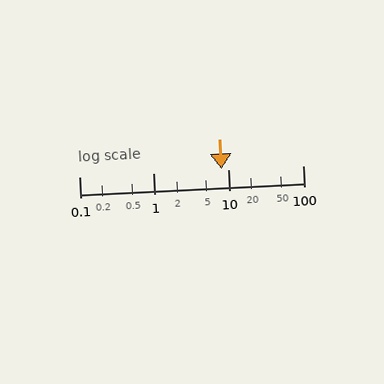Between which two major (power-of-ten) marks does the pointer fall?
The pointer is between 1 and 10.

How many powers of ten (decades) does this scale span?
The scale spans 3 decades, from 0.1 to 100.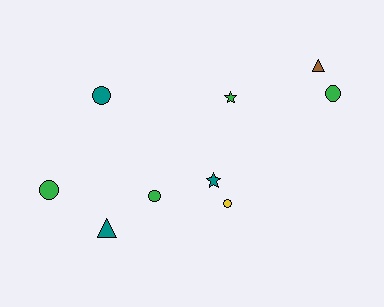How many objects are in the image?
There are 9 objects.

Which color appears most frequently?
Green, with 4 objects.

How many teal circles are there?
There is 1 teal circle.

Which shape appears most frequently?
Circle, with 5 objects.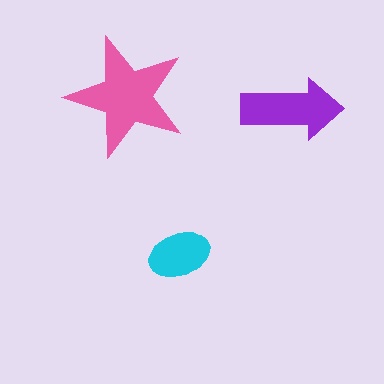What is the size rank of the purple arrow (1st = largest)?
2nd.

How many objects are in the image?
There are 3 objects in the image.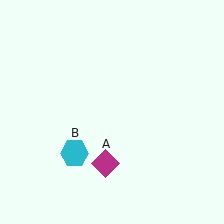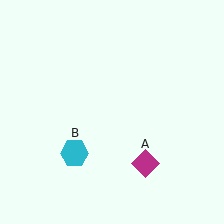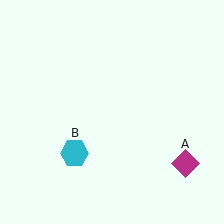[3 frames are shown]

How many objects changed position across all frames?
1 object changed position: magenta diamond (object A).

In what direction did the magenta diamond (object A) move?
The magenta diamond (object A) moved right.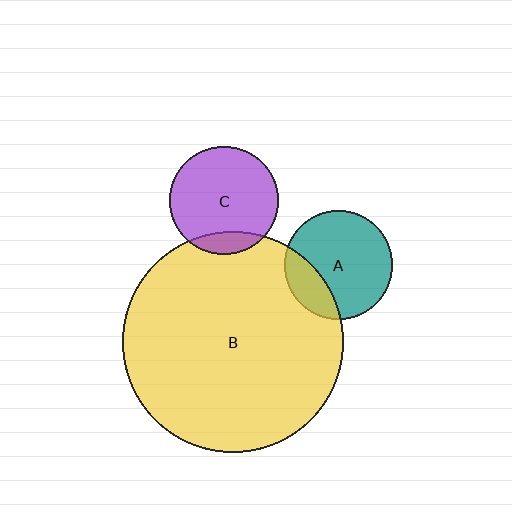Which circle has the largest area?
Circle B (yellow).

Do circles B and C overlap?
Yes.